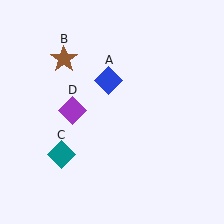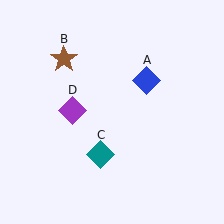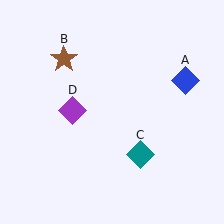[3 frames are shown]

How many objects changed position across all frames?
2 objects changed position: blue diamond (object A), teal diamond (object C).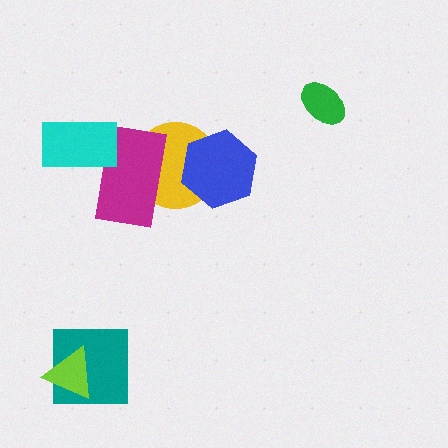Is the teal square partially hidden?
Yes, it is partially covered by another shape.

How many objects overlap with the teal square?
1 object overlaps with the teal square.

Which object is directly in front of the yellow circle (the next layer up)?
The blue hexagon is directly in front of the yellow circle.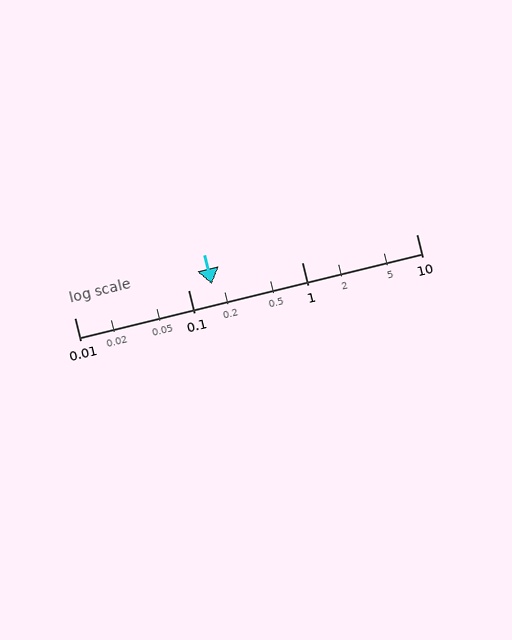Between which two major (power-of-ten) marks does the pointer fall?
The pointer is between 0.1 and 1.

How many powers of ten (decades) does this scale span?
The scale spans 3 decades, from 0.01 to 10.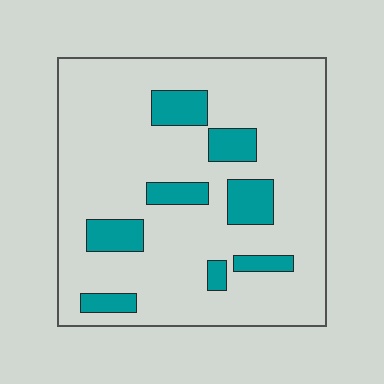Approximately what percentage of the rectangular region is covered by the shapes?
Approximately 15%.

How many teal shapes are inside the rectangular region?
8.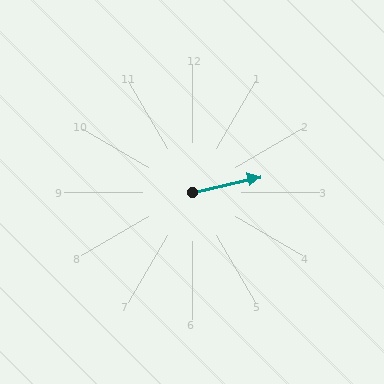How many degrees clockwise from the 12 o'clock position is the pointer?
Approximately 77 degrees.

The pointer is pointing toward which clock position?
Roughly 3 o'clock.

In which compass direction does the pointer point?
East.